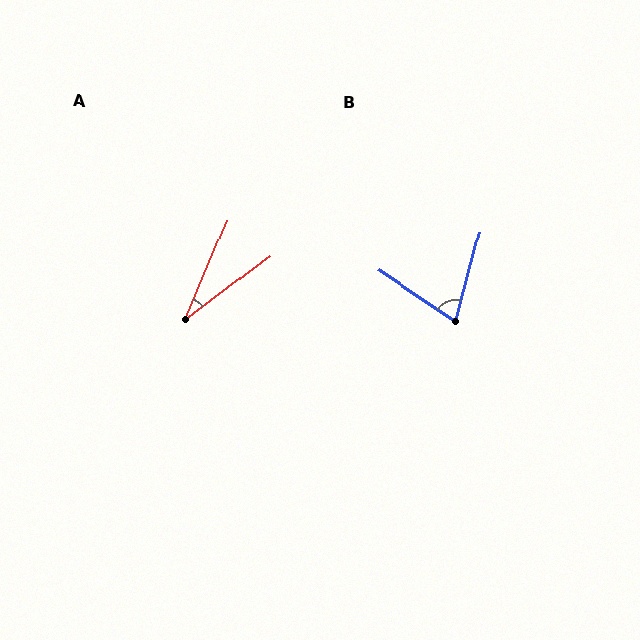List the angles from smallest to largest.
A (30°), B (71°).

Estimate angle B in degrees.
Approximately 71 degrees.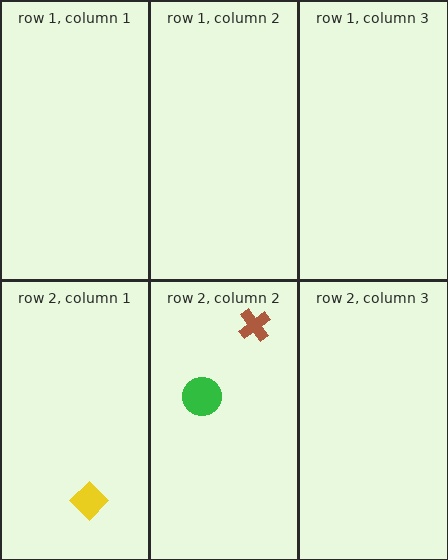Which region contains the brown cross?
The row 2, column 2 region.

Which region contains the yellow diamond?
The row 2, column 1 region.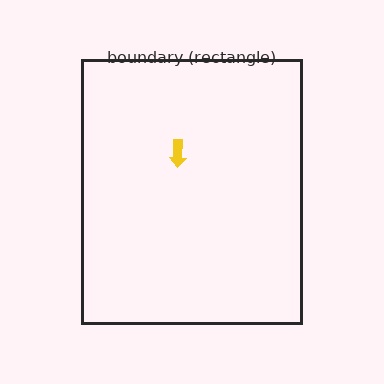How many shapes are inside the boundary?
1 inside, 0 outside.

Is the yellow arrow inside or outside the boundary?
Inside.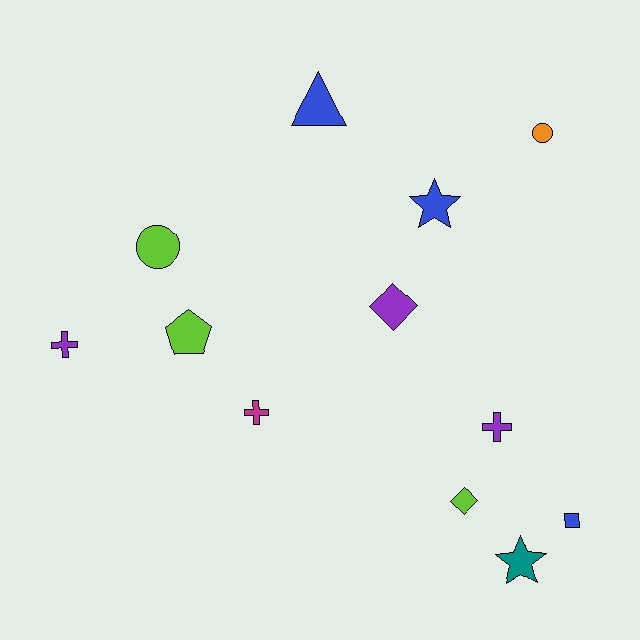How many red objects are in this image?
There are no red objects.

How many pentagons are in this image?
There is 1 pentagon.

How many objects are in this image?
There are 12 objects.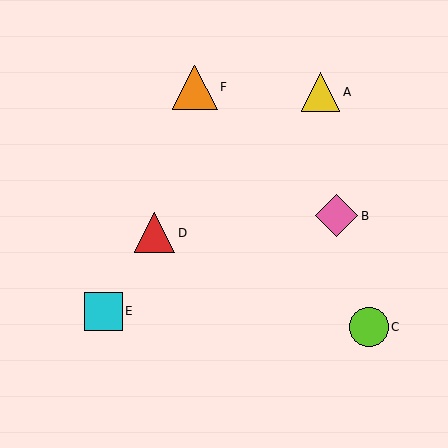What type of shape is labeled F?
Shape F is an orange triangle.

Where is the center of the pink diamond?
The center of the pink diamond is at (336, 216).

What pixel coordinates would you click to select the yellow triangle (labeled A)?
Click at (321, 92) to select the yellow triangle A.